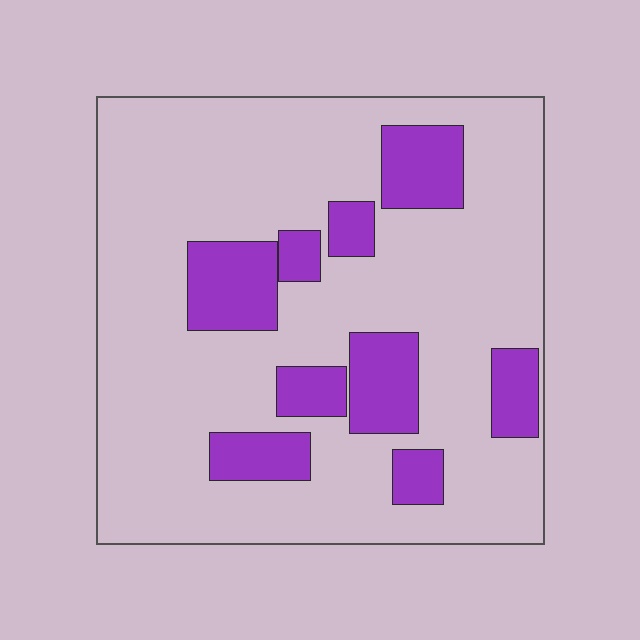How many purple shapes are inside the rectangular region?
9.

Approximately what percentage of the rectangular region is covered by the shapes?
Approximately 20%.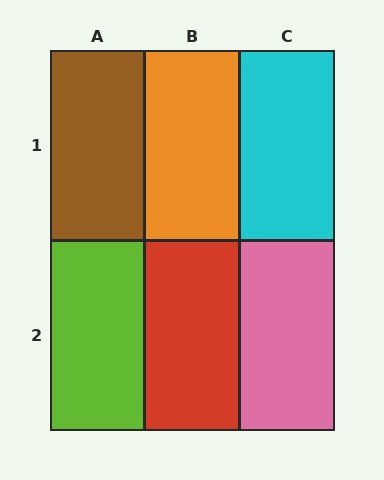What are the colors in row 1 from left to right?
Brown, orange, cyan.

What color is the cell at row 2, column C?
Pink.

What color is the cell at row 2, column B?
Red.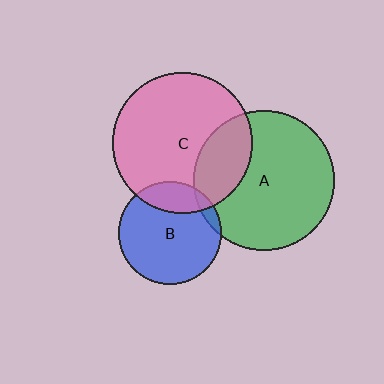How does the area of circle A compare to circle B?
Approximately 1.9 times.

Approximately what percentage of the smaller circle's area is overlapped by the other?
Approximately 25%.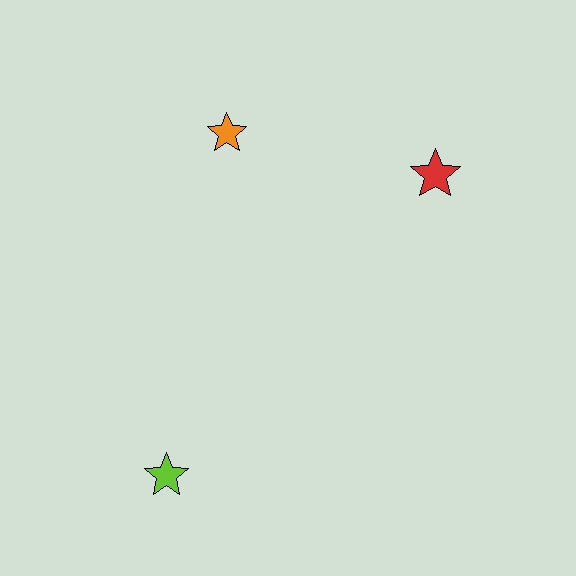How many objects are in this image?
There are 3 objects.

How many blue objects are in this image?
There are no blue objects.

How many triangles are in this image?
There are no triangles.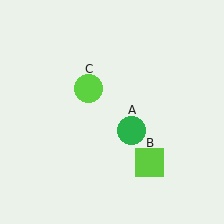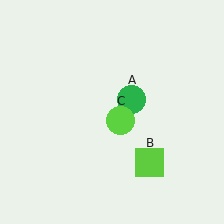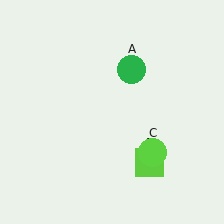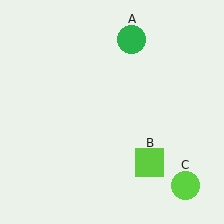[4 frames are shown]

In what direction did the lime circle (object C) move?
The lime circle (object C) moved down and to the right.